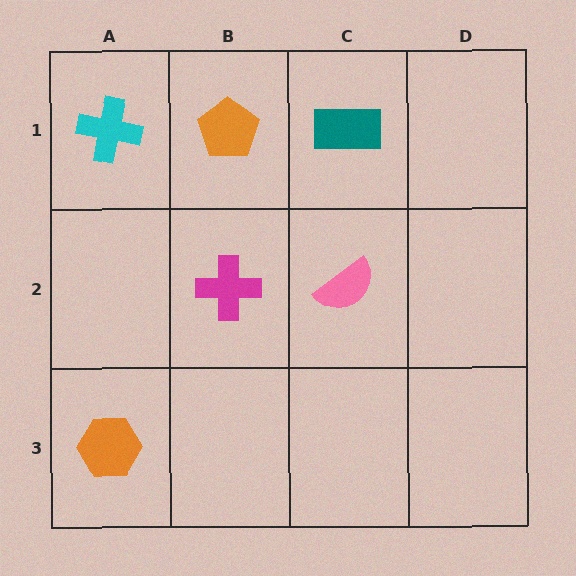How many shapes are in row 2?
2 shapes.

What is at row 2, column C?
A pink semicircle.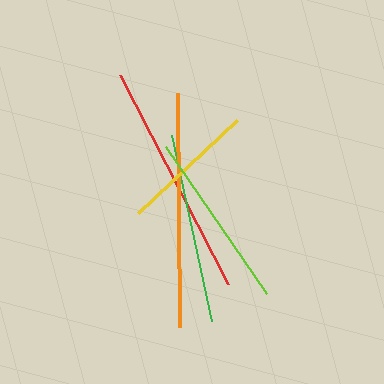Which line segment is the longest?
The red line is the longest at approximately 235 pixels.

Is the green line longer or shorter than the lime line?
The green line is longer than the lime line.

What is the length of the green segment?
The green segment is approximately 190 pixels long.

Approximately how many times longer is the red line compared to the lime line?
The red line is approximately 1.3 times the length of the lime line.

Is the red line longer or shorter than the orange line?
The red line is longer than the orange line.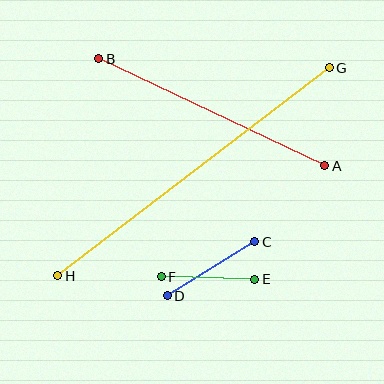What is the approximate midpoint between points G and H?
The midpoint is at approximately (193, 172) pixels.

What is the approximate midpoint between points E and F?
The midpoint is at approximately (208, 278) pixels.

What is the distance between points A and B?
The distance is approximately 250 pixels.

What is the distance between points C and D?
The distance is approximately 103 pixels.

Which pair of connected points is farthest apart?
Points G and H are farthest apart.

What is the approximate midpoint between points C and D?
The midpoint is at approximately (211, 269) pixels.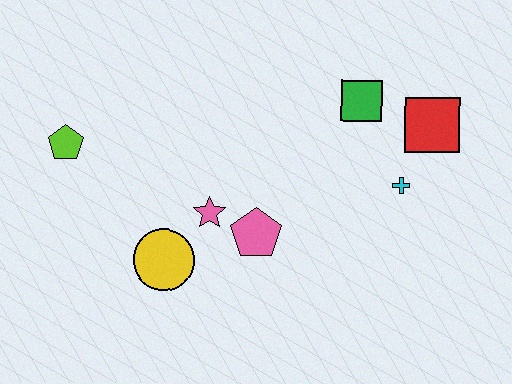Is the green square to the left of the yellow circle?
No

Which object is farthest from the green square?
The lime pentagon is farthest from the green square.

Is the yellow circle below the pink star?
Yes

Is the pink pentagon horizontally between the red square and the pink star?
Yes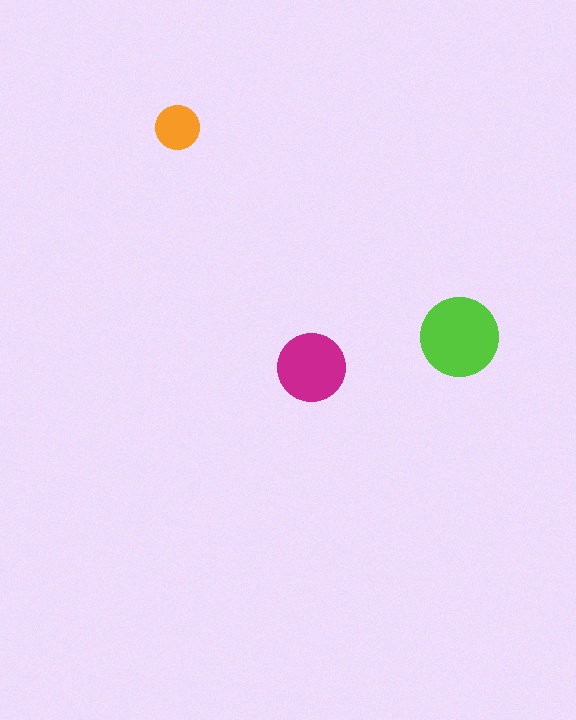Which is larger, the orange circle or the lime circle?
The lime one.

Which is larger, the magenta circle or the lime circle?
The lime one.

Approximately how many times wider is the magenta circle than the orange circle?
About 1.5 times wider.